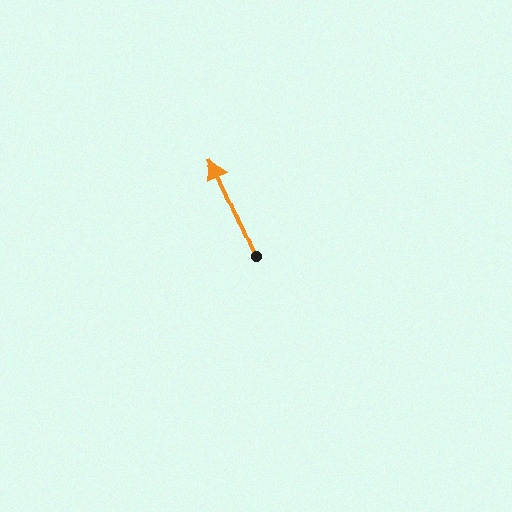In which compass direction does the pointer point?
Northwest.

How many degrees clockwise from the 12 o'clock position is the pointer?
Approximately 335 degrees.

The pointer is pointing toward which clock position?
Roughly 11 o'clock.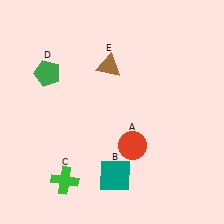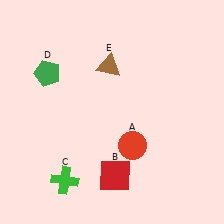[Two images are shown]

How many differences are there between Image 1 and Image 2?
There is 1 difference between the two images.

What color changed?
The square (B) changed from teal in Image 1 to red in Image 2.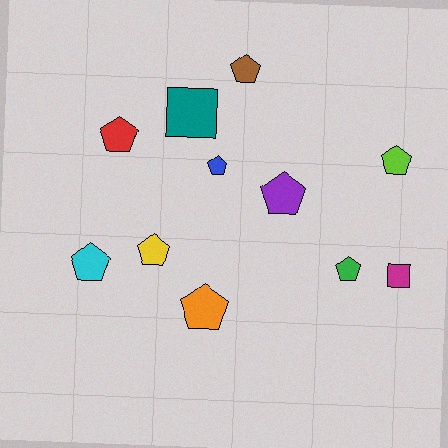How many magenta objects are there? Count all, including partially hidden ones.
There is 1 magenta object.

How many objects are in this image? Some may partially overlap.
There are 11 objects.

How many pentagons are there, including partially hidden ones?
There are 9 pentagons.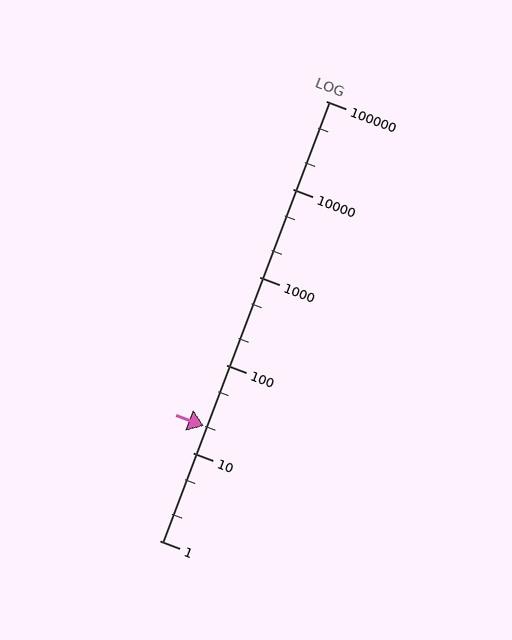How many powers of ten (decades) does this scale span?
The scale spans 5 decades, from 1 to 100000.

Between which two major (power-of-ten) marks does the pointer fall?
The pointer is between 10 and 100.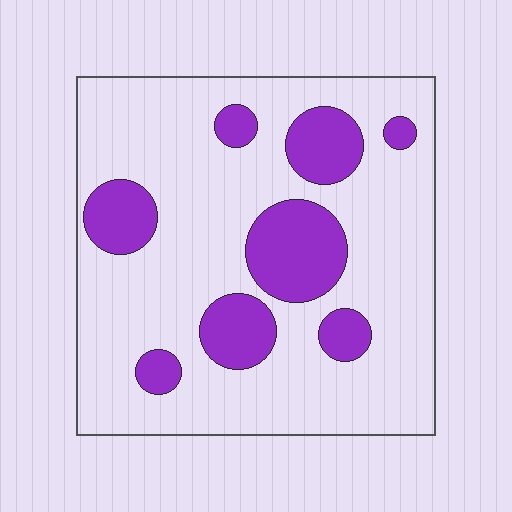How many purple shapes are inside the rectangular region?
8.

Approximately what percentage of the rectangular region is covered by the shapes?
Approximately 20%.